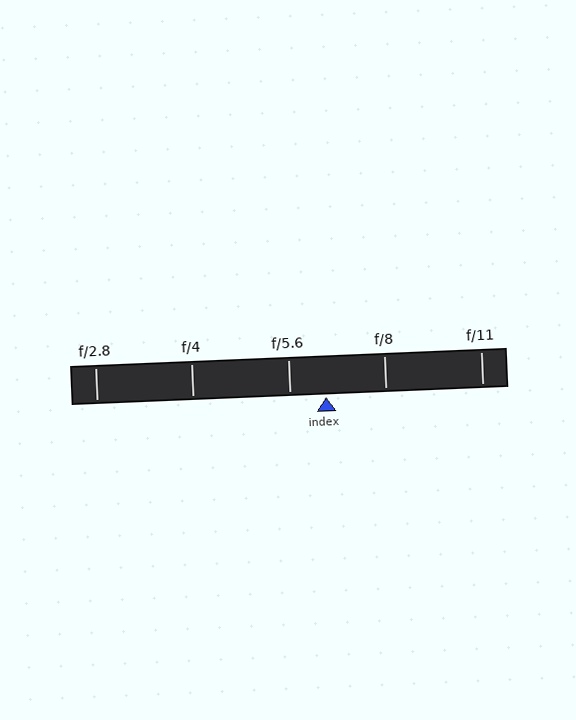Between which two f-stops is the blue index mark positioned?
The index mark is between f/5.6 and f/8.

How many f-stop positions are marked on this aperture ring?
There are 5 f-stop positions marked.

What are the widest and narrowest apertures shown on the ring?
The widest aperture shown is f/2.8 and the narrowest is f/11.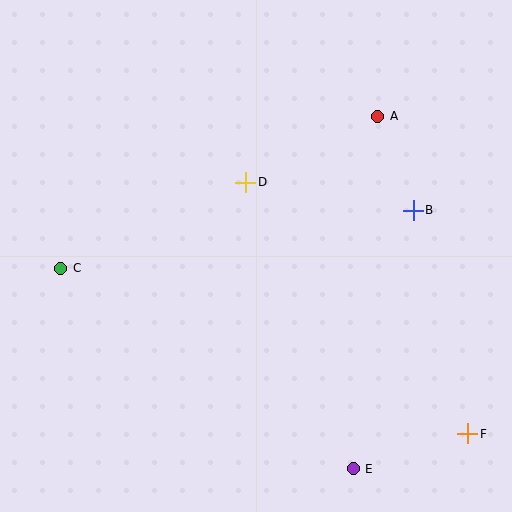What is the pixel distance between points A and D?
The distance between A and D is 148 pixels.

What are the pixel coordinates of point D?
Point D is at (246, 182).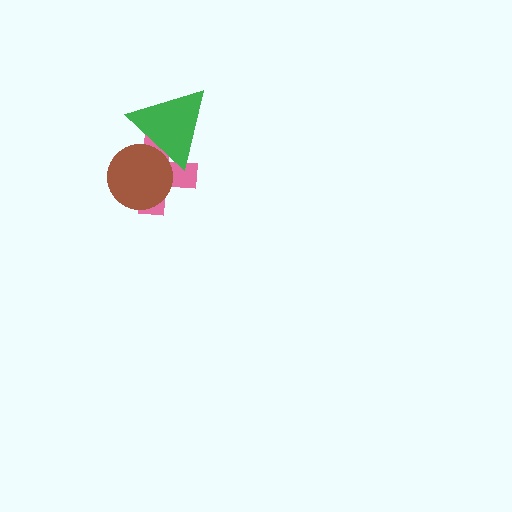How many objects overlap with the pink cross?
2 objects overlap with the pink cross.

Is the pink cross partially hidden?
Yes, it is partially covered by another shape.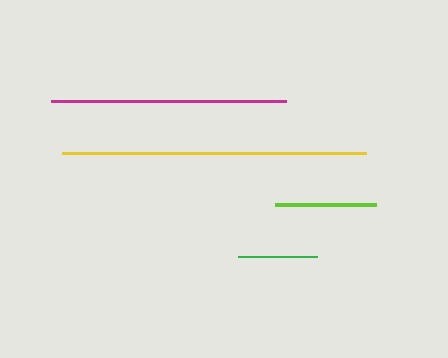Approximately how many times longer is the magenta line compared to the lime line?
The magenta line is approximately 2.3 times the length of the lime line.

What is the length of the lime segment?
The lime segment is approximately 101 pixels long.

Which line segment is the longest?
The yellow line is the longest at approximately 304 pixels.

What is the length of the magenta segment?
The magenta segment is approximately 235 pixels long.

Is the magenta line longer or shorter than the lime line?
The magenta line is longer than the lime line.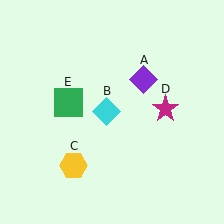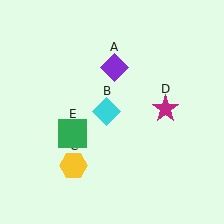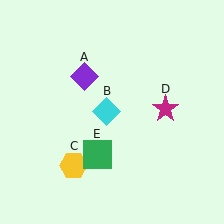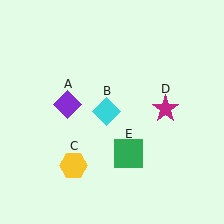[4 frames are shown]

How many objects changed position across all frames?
2 objects changed position: purple diamond (object A), green square (object E).